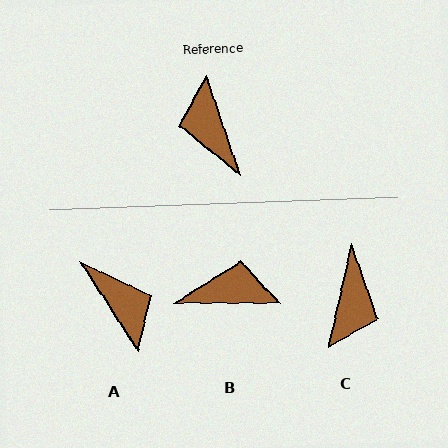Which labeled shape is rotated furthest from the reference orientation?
A, about 166 degrees away.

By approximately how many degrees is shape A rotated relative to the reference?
Approximately 166 degrees clockwise.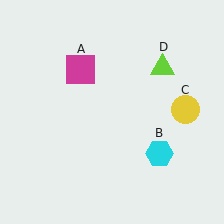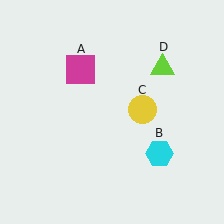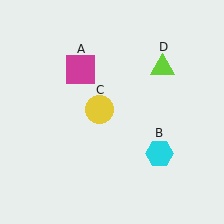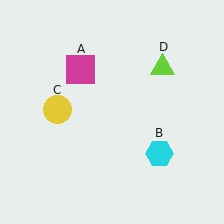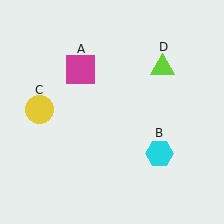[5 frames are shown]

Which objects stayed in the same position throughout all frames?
Magenta square (object A) and cyan hexagon (object B) and lime triangle (object D) remained stationary.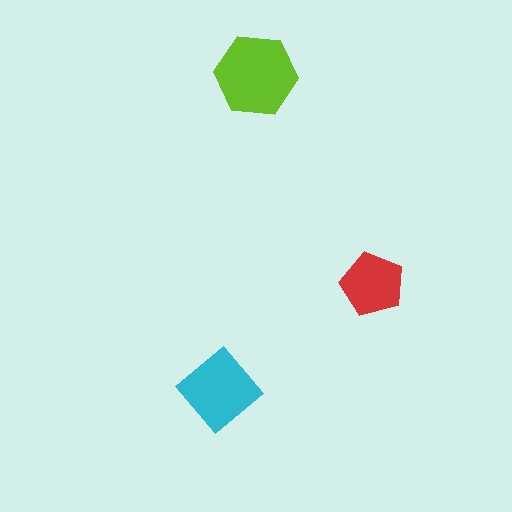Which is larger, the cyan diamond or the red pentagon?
The cyan diamond.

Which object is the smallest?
The red pentagon.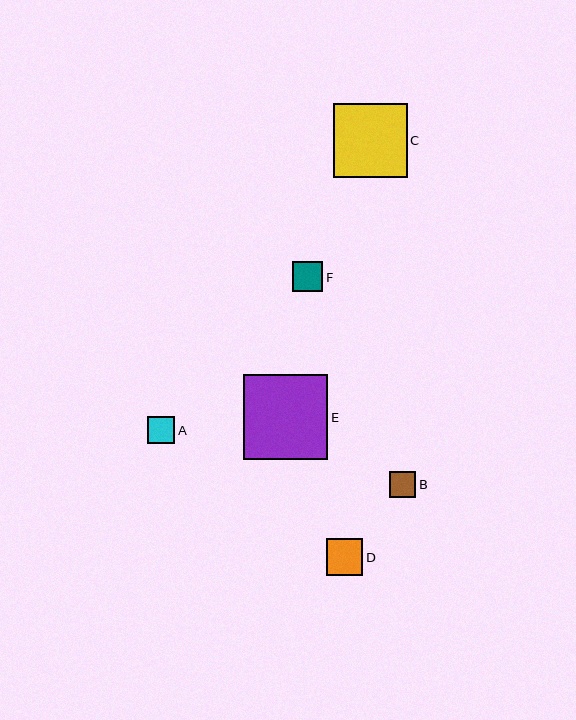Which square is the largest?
Square E is the largest with a size of approximately 84 pixels.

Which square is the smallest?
Square B is the smallest with a size of approximately 26 pixels.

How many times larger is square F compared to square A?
Square F is approximately 1.1 times the size of square A.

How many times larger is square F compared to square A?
Square F is approximately 1.1 times the size of square A.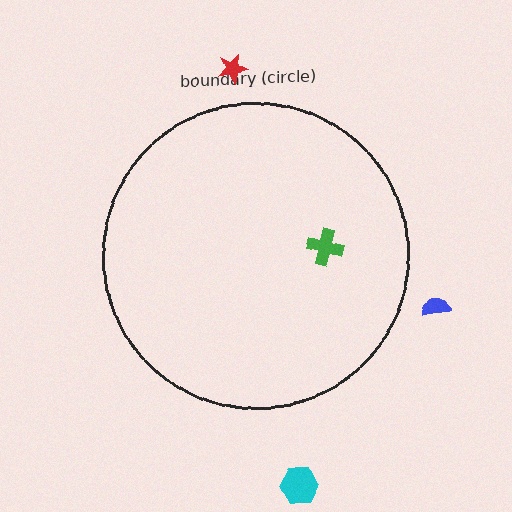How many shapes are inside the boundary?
1 inside, 3 outside.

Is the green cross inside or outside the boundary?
Inside.